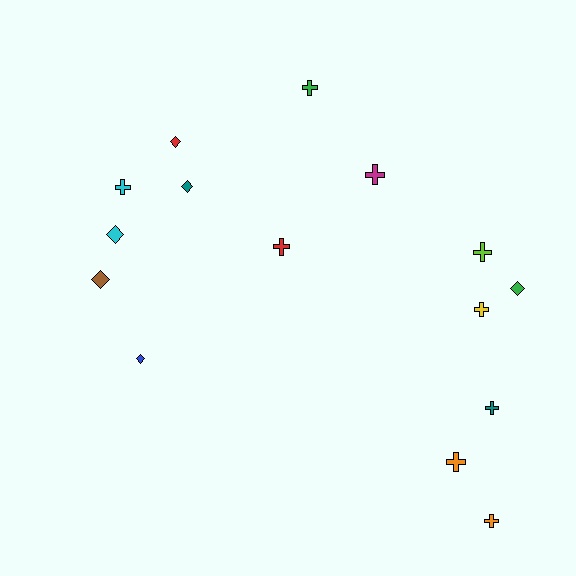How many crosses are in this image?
There are 9 crosses.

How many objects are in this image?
There are 15 objects.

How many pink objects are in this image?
There are no pink objects.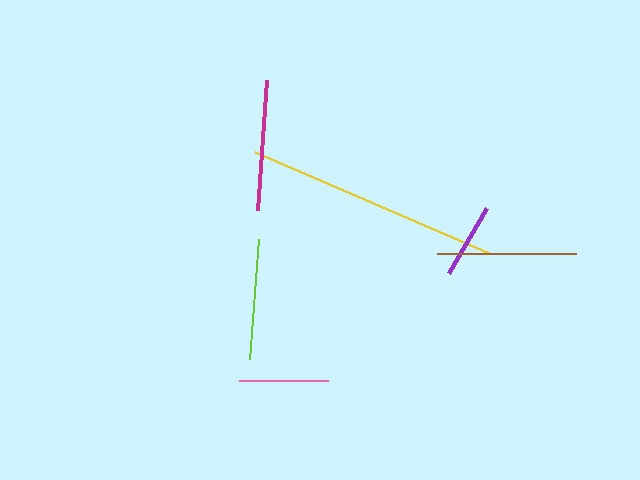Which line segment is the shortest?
The purple line is the shortest at approximately 75 pixels.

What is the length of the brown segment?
The brown segment is approximately 139 pixels long.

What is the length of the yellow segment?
The yellow segment is approximately 255 pixels long.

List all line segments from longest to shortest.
From longest to shortest: yellow, brown, magenta, lime, pink, purple.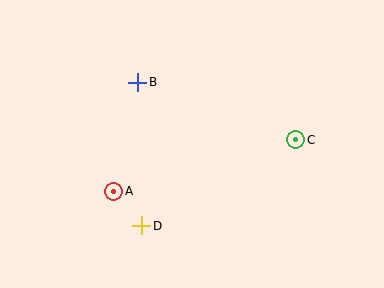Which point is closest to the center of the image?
Point B at (138, 82) is closest to the center.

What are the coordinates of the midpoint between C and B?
The midpoint between C and B is at (217, 111).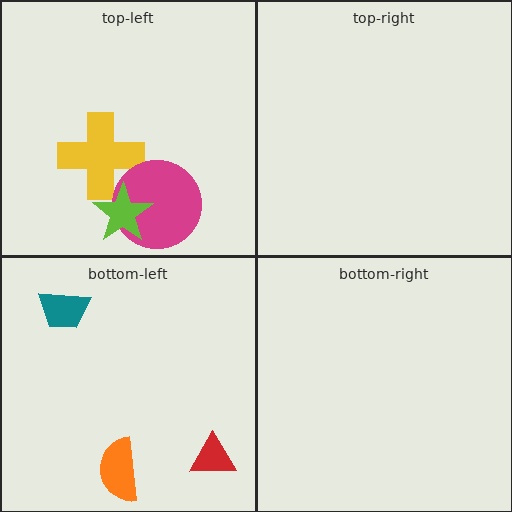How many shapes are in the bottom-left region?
3.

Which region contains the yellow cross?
The top-left region.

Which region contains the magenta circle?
The top-left region.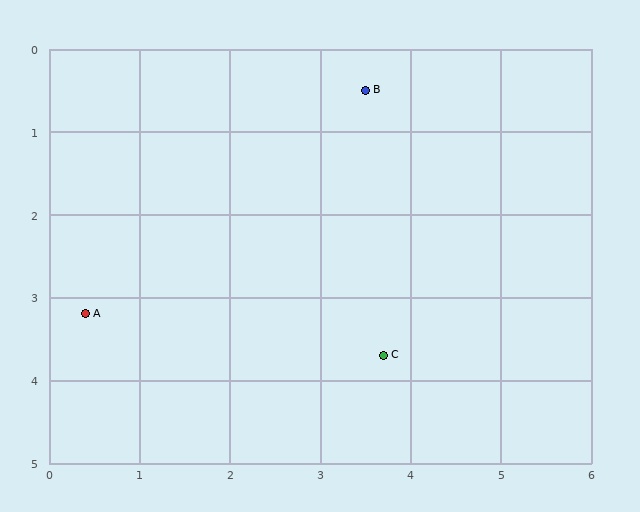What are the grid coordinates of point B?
Point B is at approximately (3.5, 0.5).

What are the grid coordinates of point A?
Point A is at approximately (0.4, 3.2).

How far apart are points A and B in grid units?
Points A and B are about 4.1 grid units apart.